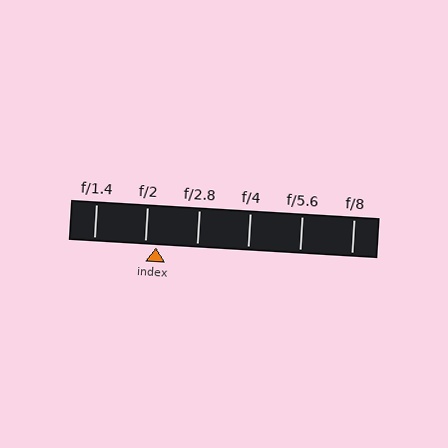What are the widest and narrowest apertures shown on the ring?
The widest aperture shown is f/1.4 and the narrowest is f/8.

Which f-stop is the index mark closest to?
The index mark is closest to f/2.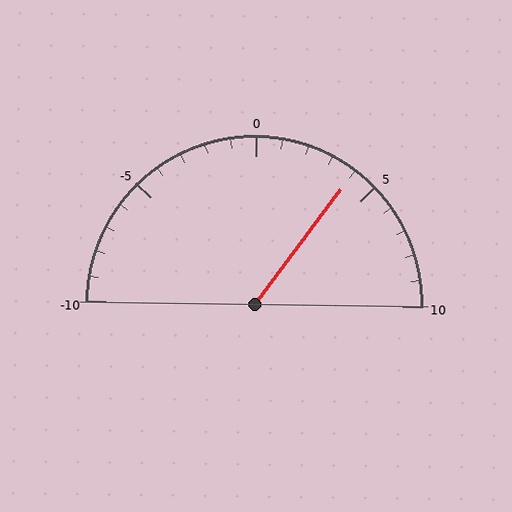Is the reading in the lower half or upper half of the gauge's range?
The reading is in the upper half of the range (-10 to 10).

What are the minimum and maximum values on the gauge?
The gauge ranges from -10 to 10.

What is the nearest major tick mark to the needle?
The nearest major tick mark is 5.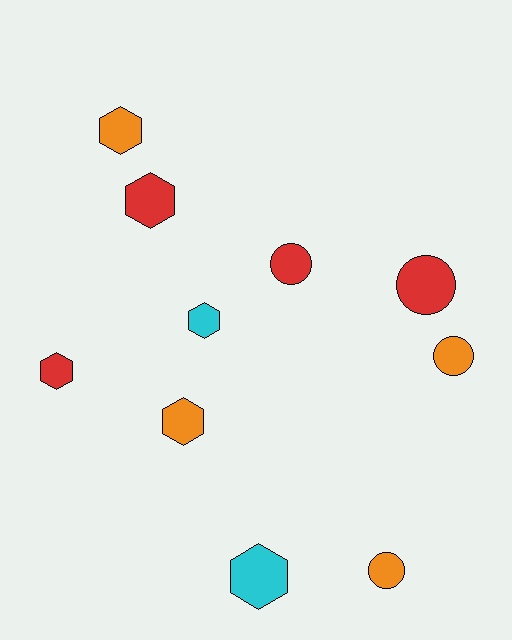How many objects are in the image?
There are 10 objects.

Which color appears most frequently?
Orange, with 4 objects.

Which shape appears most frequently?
Hexagon, with 6 objects.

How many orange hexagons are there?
There are 2 orange hexagons.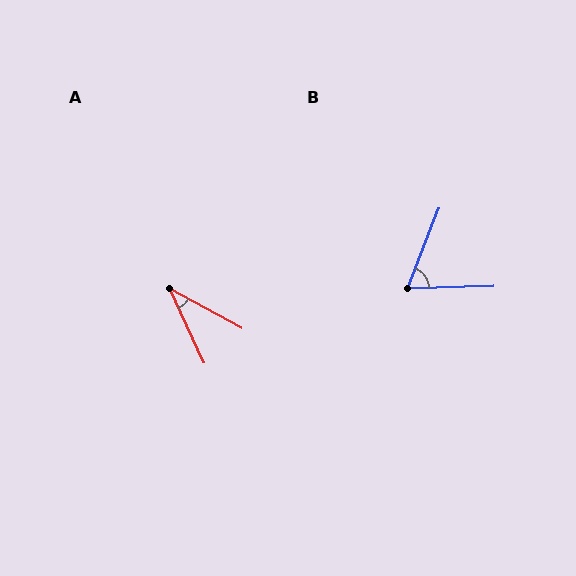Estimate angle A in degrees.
Approximately 37 degrees.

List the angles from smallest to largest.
A (37°), B (67°).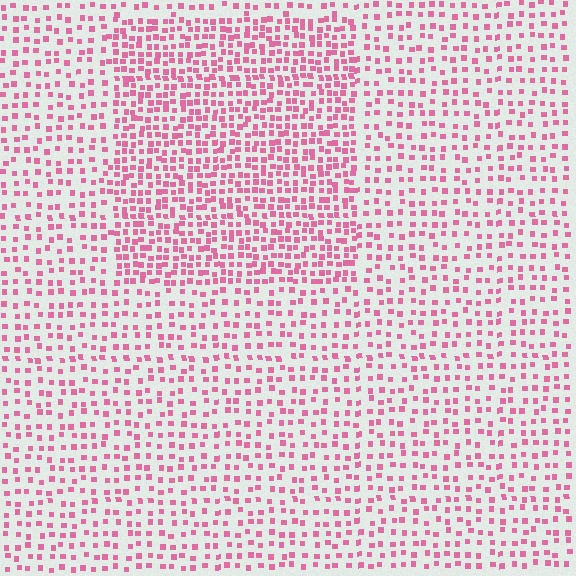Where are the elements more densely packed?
The elements are more densely packed inside the rectangle boundary.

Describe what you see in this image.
The image contains small pink elements arranged at two different densities. A rectangle-shaped region is visible where the elements are more densely packed than the surrounding area.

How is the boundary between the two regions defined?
The boundary is defined by a change in element density (approximately 1.8x ratio). All elements are the same color, size, and shape.